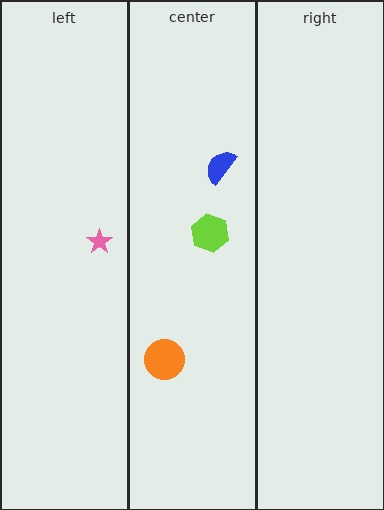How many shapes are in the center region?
3.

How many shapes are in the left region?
1.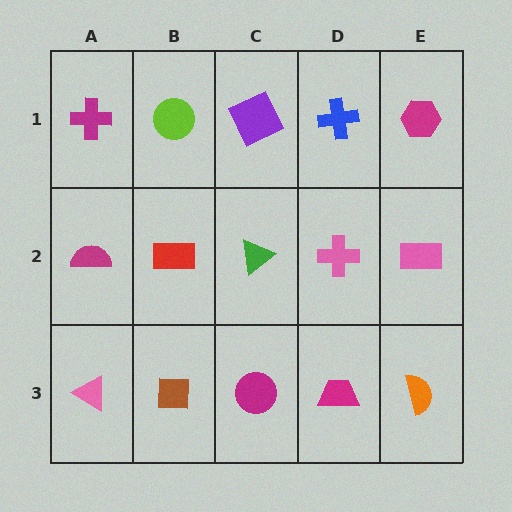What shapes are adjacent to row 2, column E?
A magenta hexagon (row 1, column E), an orange semicircle (row 3, column E), a pink cross (row 2, column D).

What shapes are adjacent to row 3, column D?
A pink cross (row 2, column D), a magenta circle (row 3, column C), an orange semicircle (row 3, column E).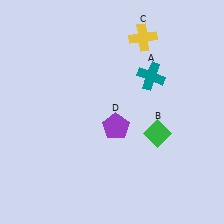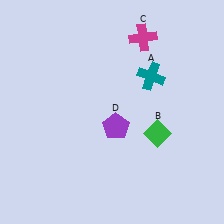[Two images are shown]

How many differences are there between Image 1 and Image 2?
There is 1 difference between the two images.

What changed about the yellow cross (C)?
In Image 1, C is yellow. In Image 2, it changed to magenta.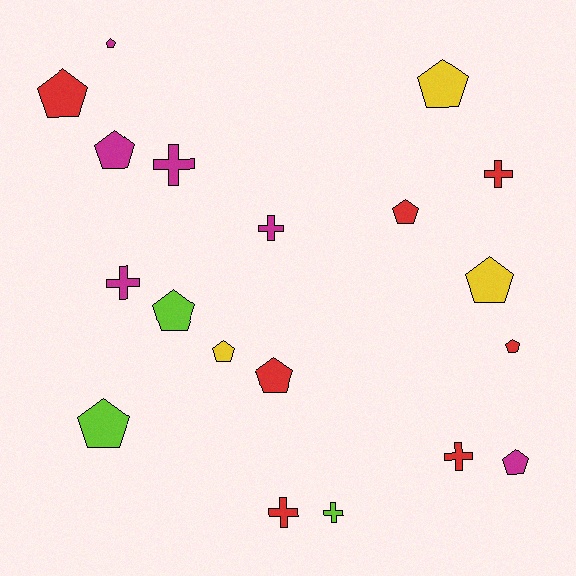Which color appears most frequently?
Red, with 7 objects.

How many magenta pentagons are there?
There are 3 magenta pentagons.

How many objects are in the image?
There are 19 objects.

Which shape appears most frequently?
Pentagon, with 12 objects.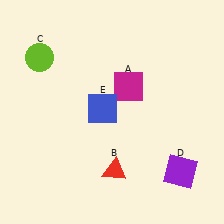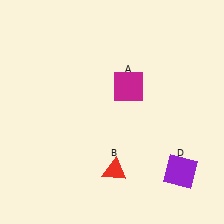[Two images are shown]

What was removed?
The blue square (E), the lime circle (C) were removed in Image 2.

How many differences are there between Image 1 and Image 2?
There are 2 differences between the two images.